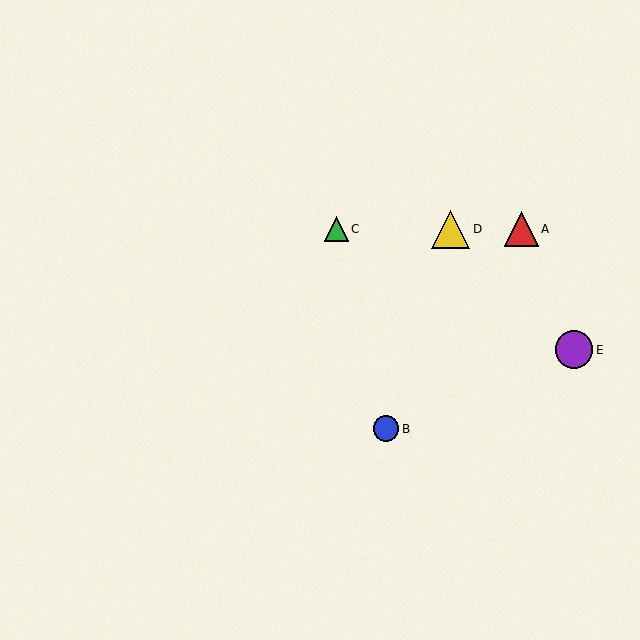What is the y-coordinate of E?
Object E is at y≈350.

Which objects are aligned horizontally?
Objects A, C, D are aligned horizontally.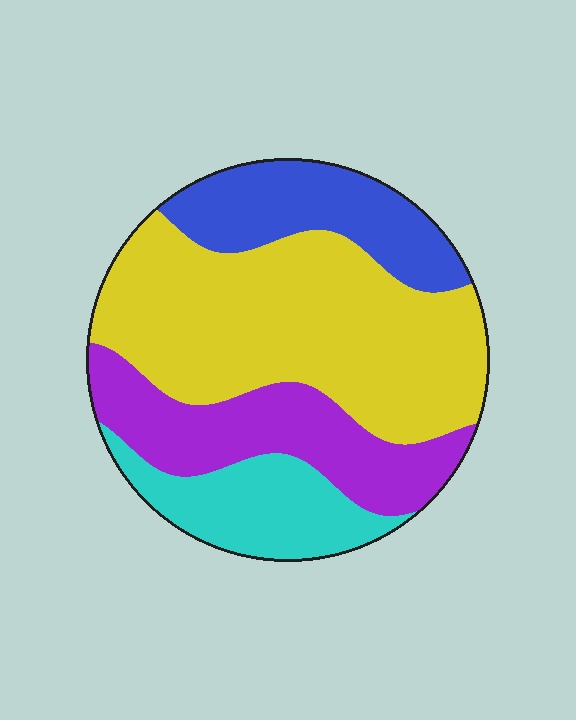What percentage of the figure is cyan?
Cyan takes up about one sixth (1/6) of the figure.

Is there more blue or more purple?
Purple.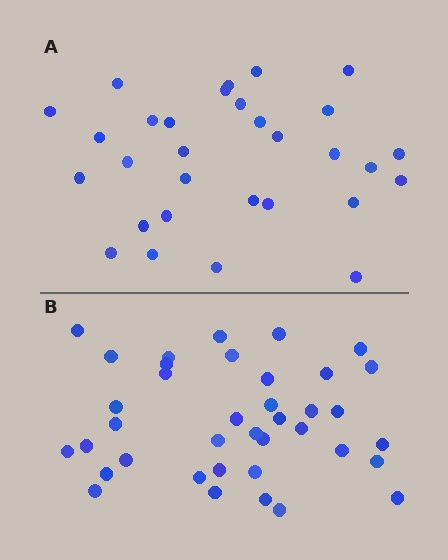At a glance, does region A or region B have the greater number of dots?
Region B (the bottom region) has more dots.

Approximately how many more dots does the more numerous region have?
Region B has roughly 8 or so more dots than region A.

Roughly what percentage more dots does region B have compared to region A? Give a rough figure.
About 25% more.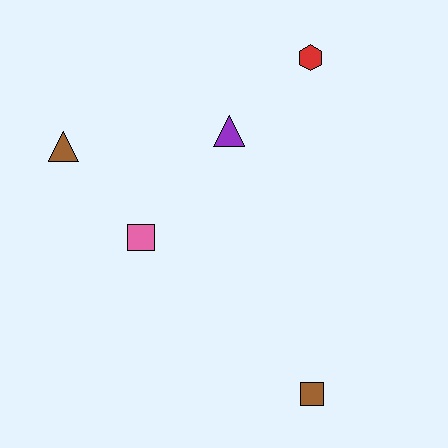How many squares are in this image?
There are 2 squares.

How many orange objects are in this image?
There are no orange objects.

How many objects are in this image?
There are 5 objects.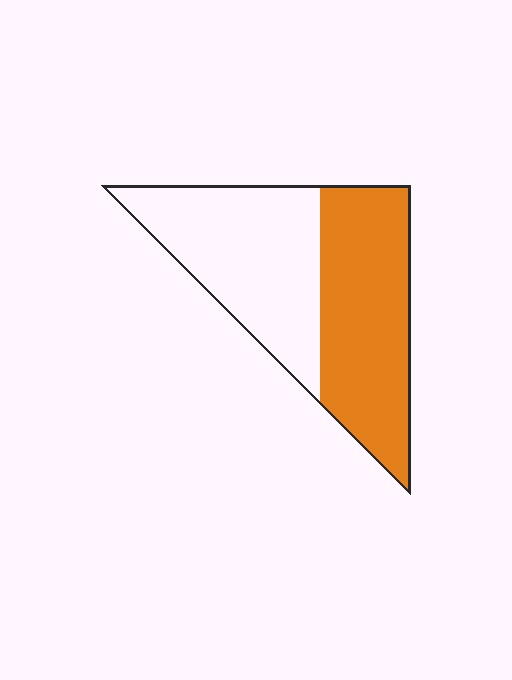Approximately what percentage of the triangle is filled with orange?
Approximately 50%.